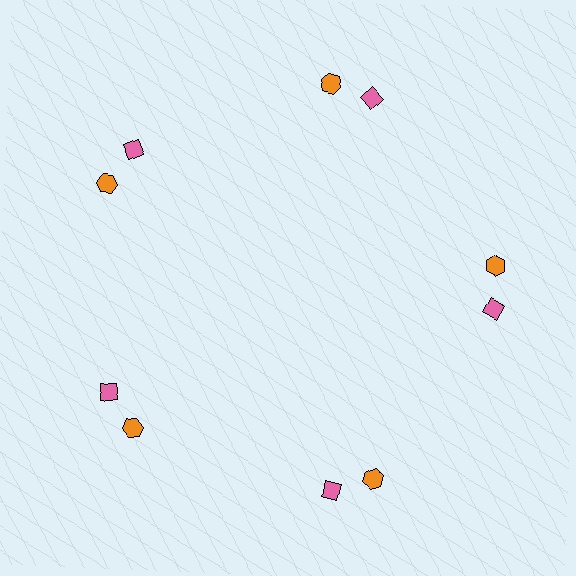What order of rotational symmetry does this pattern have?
This pattern has 5-fold rotational symmetry.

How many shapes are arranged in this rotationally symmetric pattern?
There are 10 shapes, arranged in 5 groups of 2.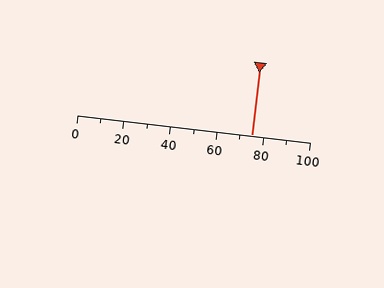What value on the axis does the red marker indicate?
The marker indicates approximately 75.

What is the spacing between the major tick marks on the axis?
The major ticks are spaced 20 apart.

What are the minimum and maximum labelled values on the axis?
The axis runs from 0 to 100.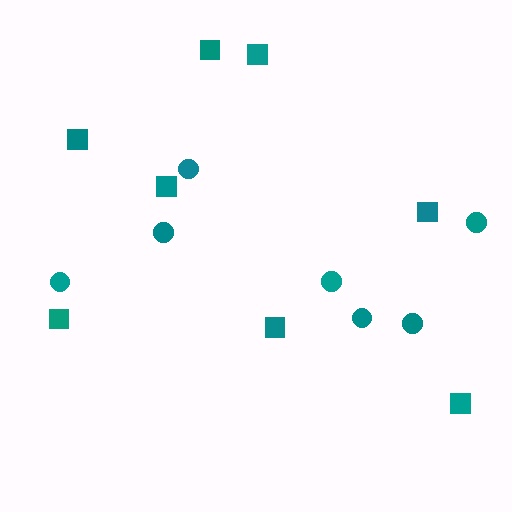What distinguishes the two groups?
There are 2 groups: one group of squares (8) and one group of circles (7).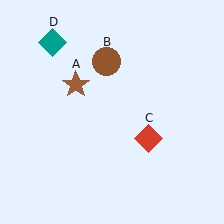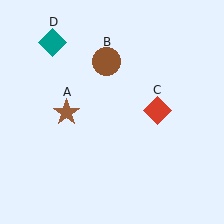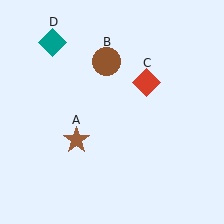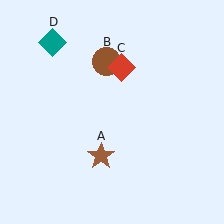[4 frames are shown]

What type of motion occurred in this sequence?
The brown star (object A), red diamond (object C) rotated counterclockwise around the center of the scene.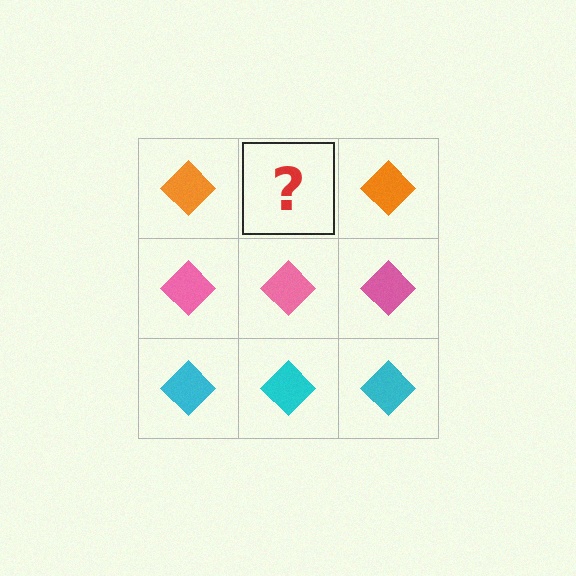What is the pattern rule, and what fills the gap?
The rule is that each row has a consistent color. The gap should be filled with an orange diamond.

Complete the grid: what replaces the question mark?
The question mark should be replaced with an orange diamond.